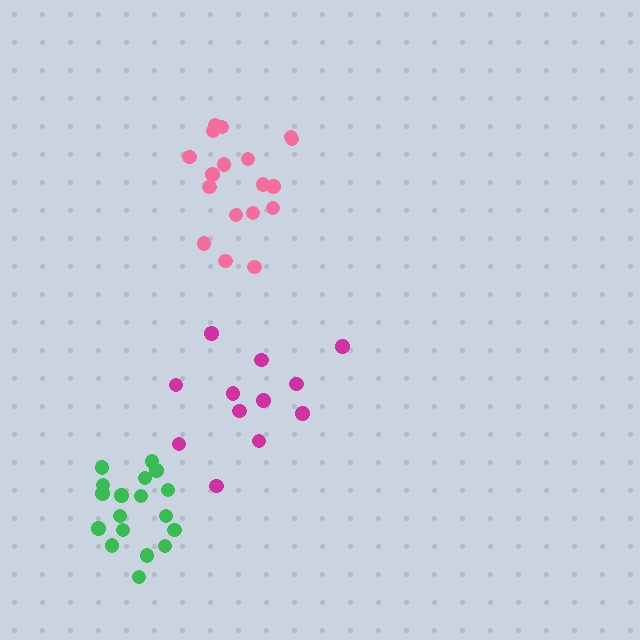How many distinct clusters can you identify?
There are 3 distinct clusters.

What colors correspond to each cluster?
The clusters are colored: magenta, green, pink.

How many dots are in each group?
Group 1: 12 dots, Group 2: 18 dots, Group 3: 18 dots (48 total).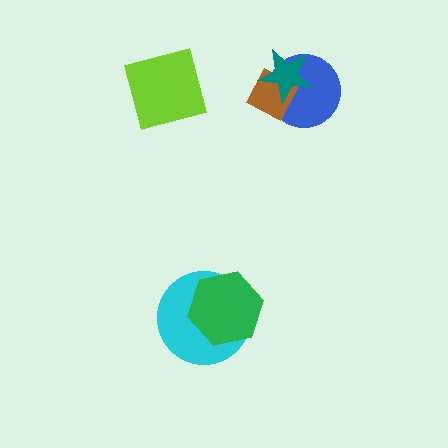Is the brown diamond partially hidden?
Yes, it is partially covered by another shape.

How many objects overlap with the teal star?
2 objects overlap with the teal star.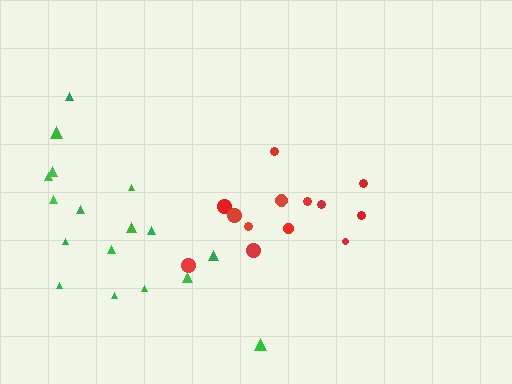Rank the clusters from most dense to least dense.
green, red.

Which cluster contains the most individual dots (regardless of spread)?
Green (17).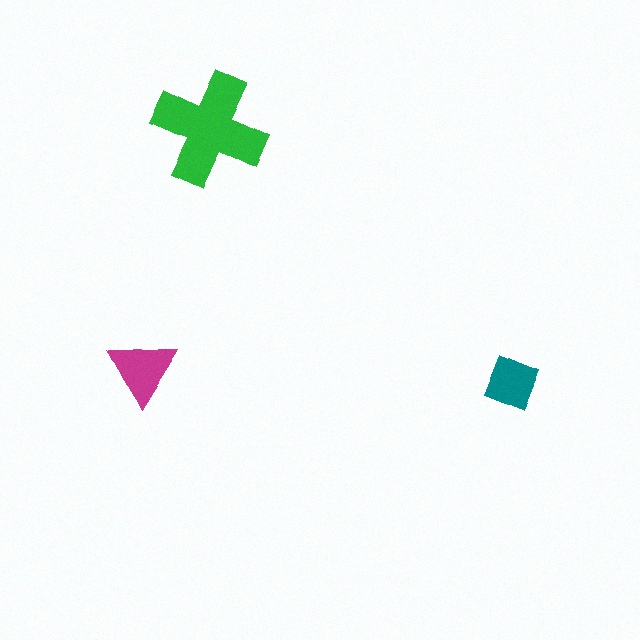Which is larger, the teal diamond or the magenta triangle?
The magenta triangle.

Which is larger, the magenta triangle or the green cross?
The green cross.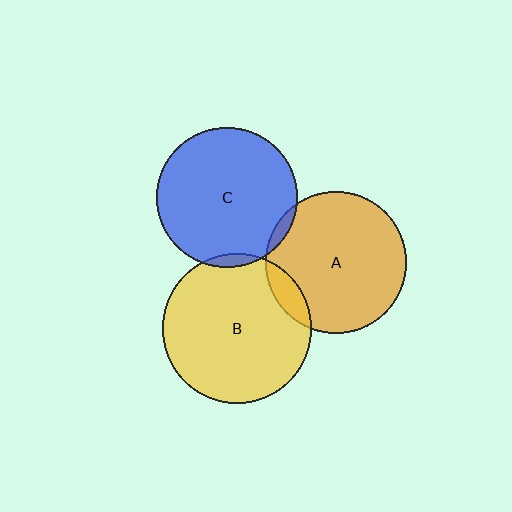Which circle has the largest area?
Circle B (yellow).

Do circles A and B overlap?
Yes.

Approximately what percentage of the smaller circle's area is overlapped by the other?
Approximately 10%.